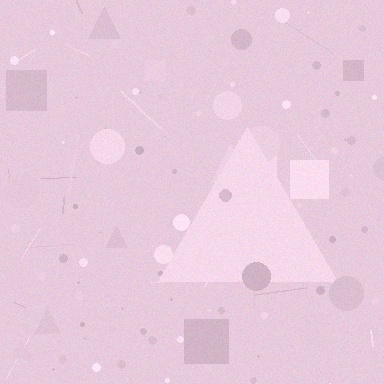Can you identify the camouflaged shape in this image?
The camouflaged shape is a triangle.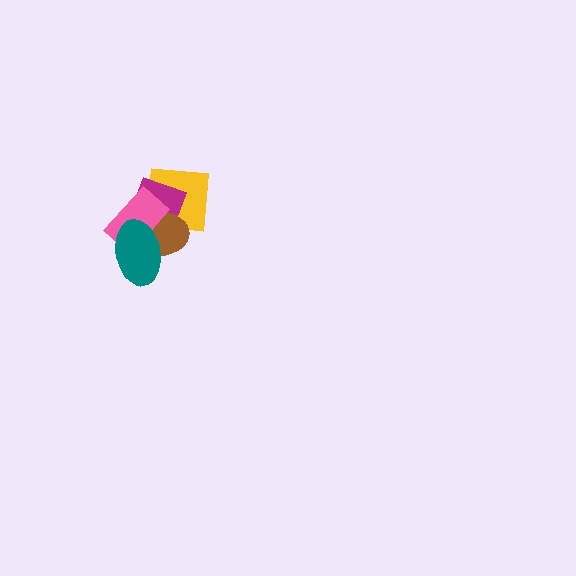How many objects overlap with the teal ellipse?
4 objects overlap with the teal ellipse.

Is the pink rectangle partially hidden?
Yes, it is partially covered by another shape.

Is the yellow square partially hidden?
Yes, it is partially covered by another shape.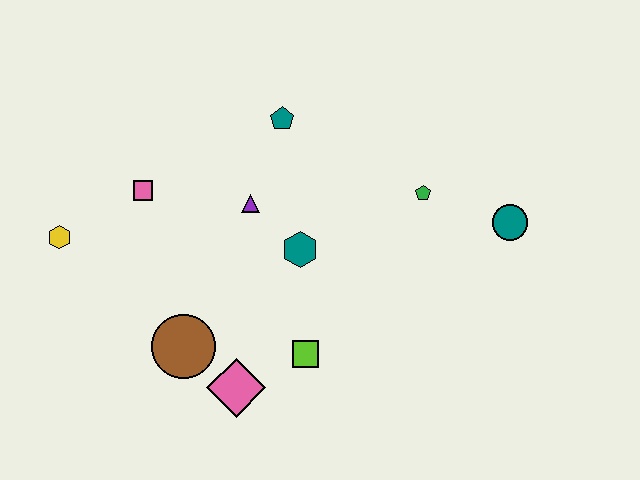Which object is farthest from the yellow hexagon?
The teal circle is farthest from the yellow hexagon.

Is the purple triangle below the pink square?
Yes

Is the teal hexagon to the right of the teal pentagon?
Yes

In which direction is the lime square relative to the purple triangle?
The lime square is below the purple triangle.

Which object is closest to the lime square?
The pink diamond is closest to the lime square.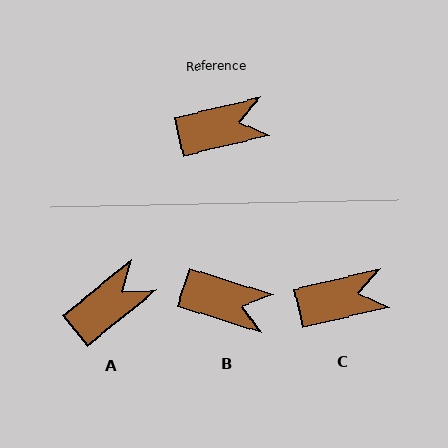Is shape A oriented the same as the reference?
No, it is off by about 27 degrees.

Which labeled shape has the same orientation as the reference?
C.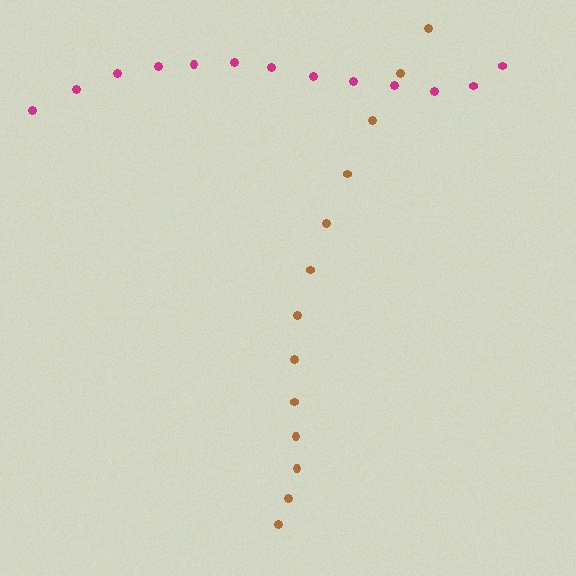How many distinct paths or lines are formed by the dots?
There are 2 distinct paths.